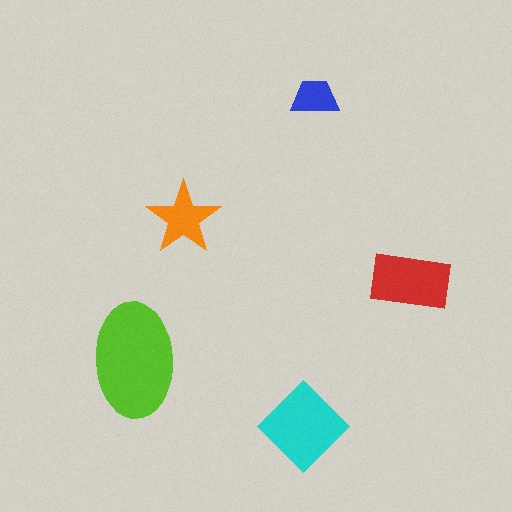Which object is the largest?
The lime ellipse.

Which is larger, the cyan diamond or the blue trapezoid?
The cyan diamond.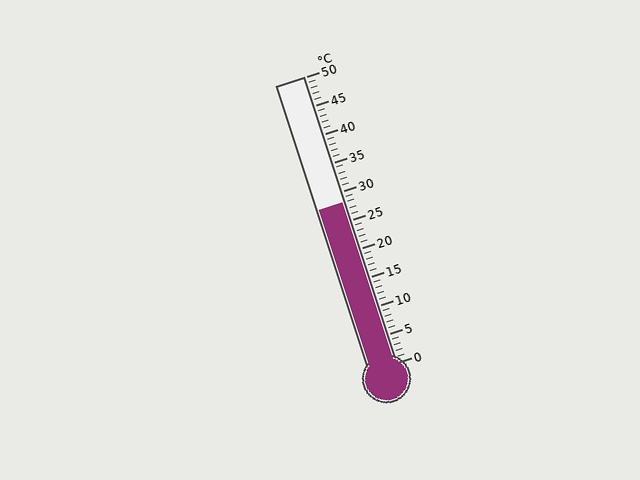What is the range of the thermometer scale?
The thermometer scale ranges from 0°C to 50°C.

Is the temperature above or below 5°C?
The temperature is above 5°C.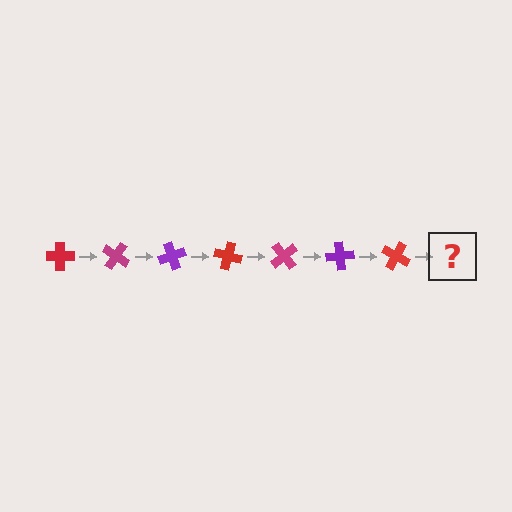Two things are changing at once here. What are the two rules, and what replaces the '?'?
The two rules are that it rotates 35 degrees each step and the color cycles through red, magenta, and purple. The '?' should be a magenta cross, rotated 245 degrees from the start.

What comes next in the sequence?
The next element should be a magenta cross, rotated 245 degrees from the start.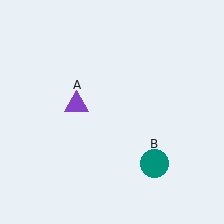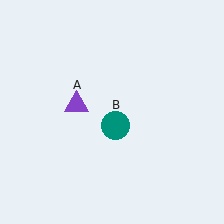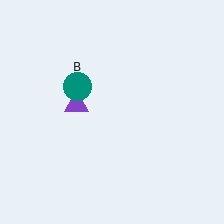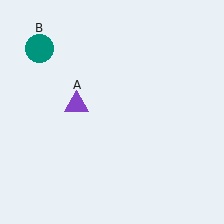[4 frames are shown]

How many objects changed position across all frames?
1 object changed position: teal circle (object B).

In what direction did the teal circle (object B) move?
The teal circle (object B) moved up and to the left.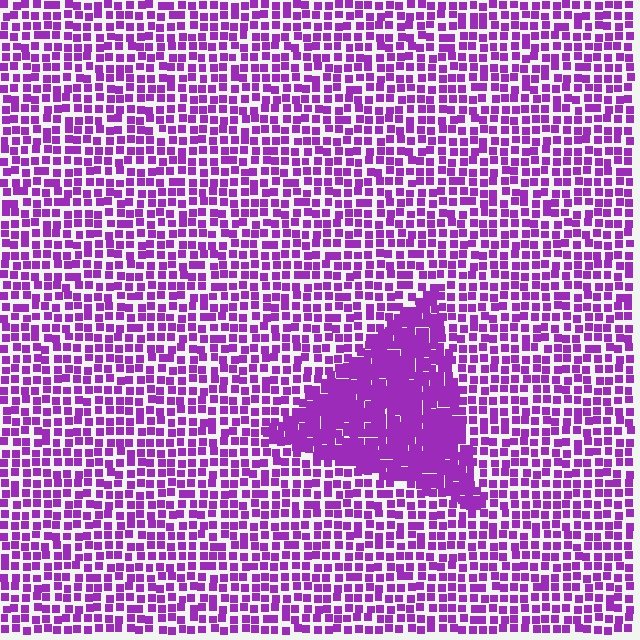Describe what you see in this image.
The image contains small purple elements arranged at two different densities. A triangle-shaped region is visible where the elements are more densely packed than the surrounding area.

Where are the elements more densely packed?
The elements are more densely packed inside the triangle boundary.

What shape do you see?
I see a triangle.